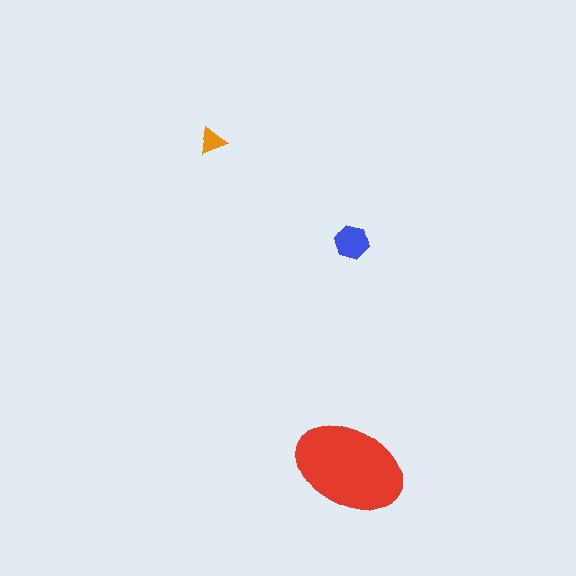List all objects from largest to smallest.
The red ellipse, the blue hexagon, the orange triangle.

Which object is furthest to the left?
The orange triangle is leftmost.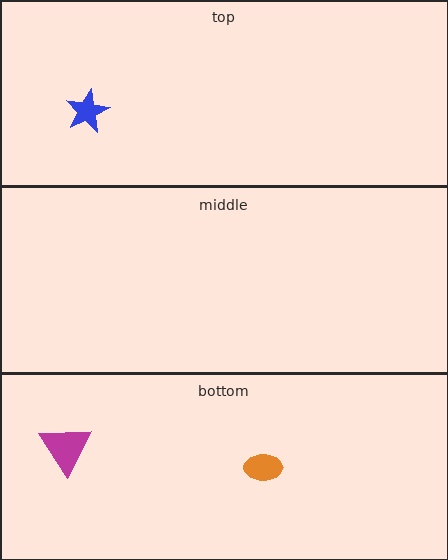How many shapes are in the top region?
1.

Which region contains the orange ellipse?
The bottom region.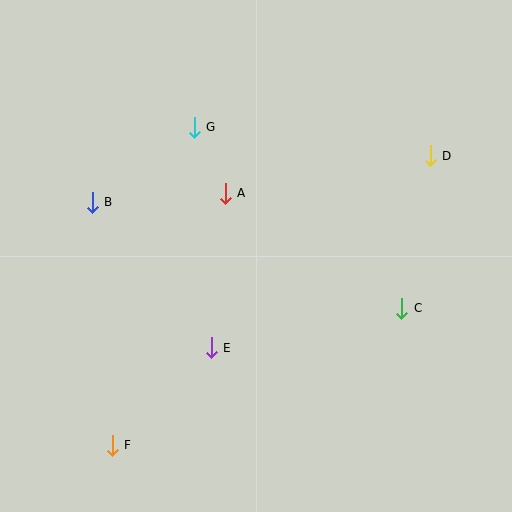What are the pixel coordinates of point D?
Point D is at (430, 156).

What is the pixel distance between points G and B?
The distance between G and B is 127 pixels.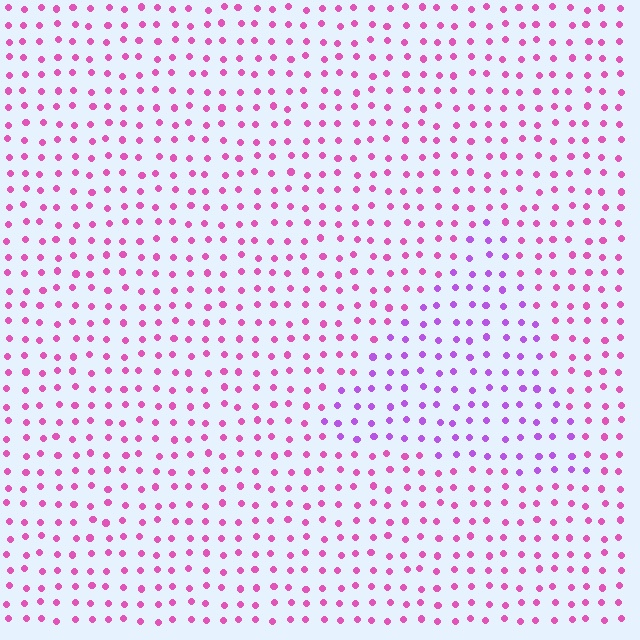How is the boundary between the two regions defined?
The boundary is defined purely by a slight shift in hue (about 36 degrees). Spacing, size, and orientation are identical on both sides.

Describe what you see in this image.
The image is filled with small pink elements in a uniform arrangement. A triangle-shaped region is visible where the elements are tinted to a slightly different hue, forming a subtle color boundary.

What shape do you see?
I see a triangle.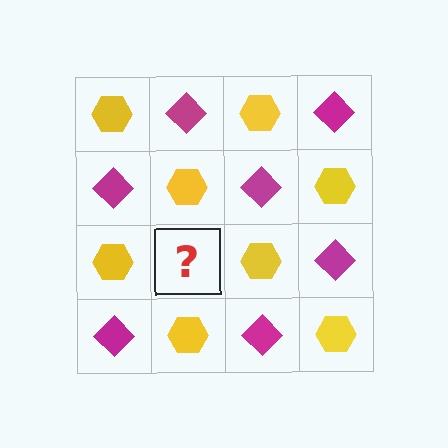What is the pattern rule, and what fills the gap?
The rule is that it alternates yellow hexagon and magenta diamond in a checkerboard pattern. The gap should be filled with a magenta diamond.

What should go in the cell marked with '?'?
The missing cell should contain a magenta diamond.